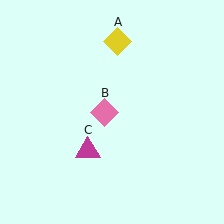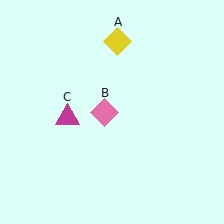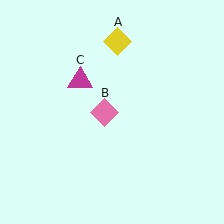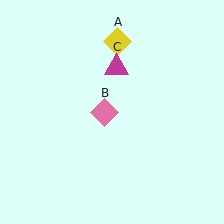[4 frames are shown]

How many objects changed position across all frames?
1 object changed position: magenta triangle (object C).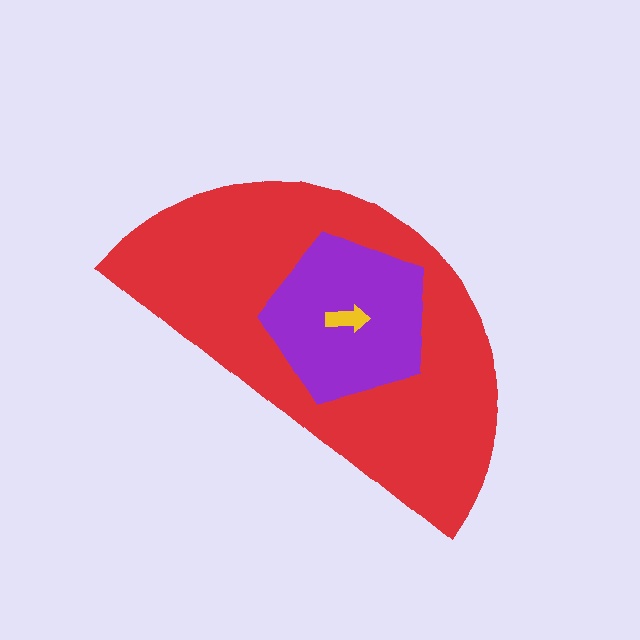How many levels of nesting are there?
3.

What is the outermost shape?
The red semicircle.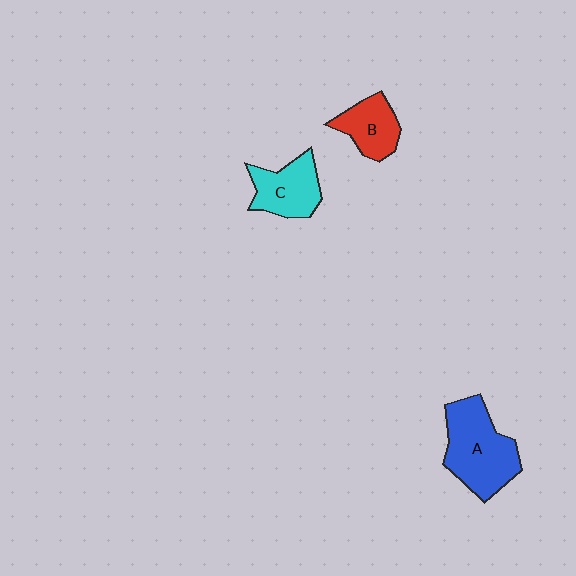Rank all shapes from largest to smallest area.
From largest to smallest: A (blue), C (cyan), B (red).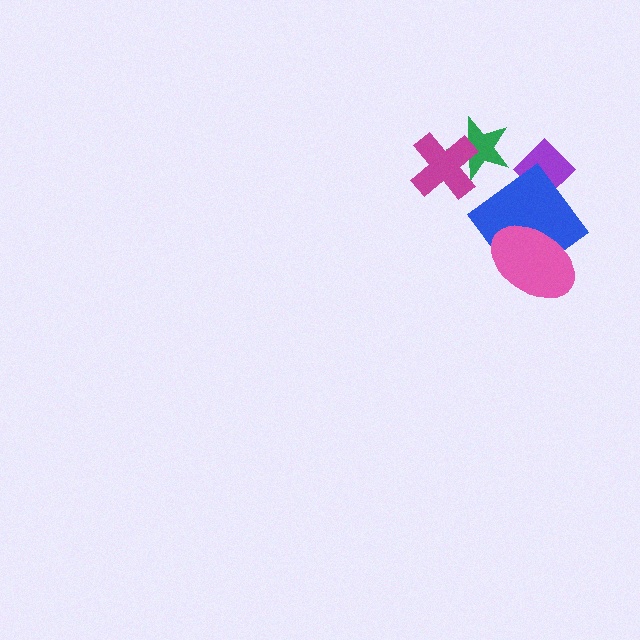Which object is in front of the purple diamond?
The blue diamond is in front of the purple diamond.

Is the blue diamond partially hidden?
Yes, it is partially covered by another shape.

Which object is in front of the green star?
The magenta cross is in front of the green star.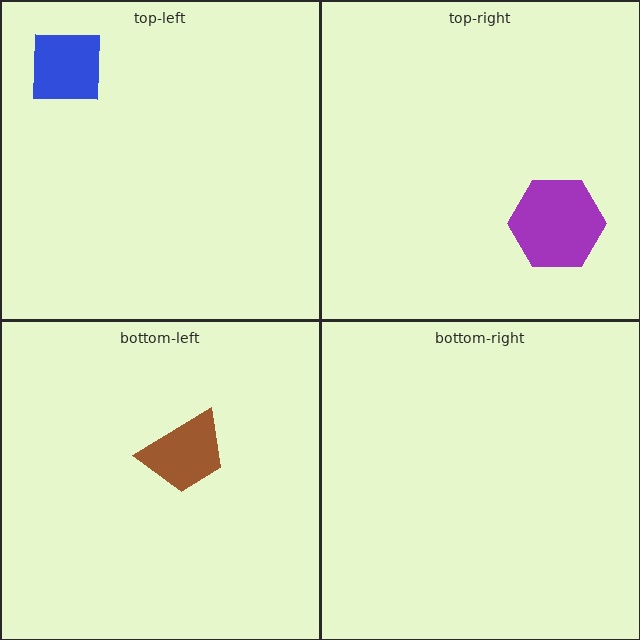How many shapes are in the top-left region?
1.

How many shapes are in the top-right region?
1.